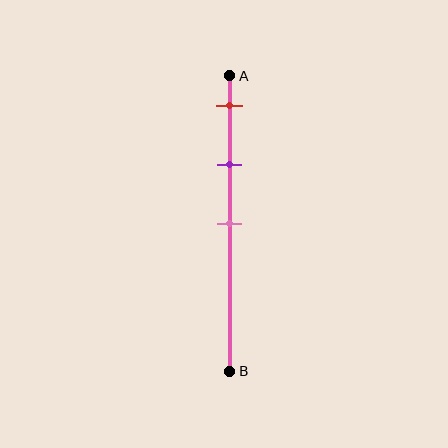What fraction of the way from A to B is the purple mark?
The purple mark is approximately 30% (0.3) of the way from A to B.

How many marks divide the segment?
There are 3 marks dividing the segment.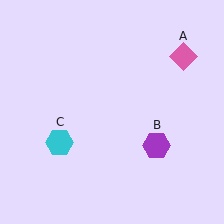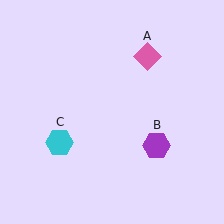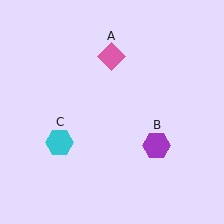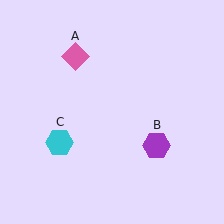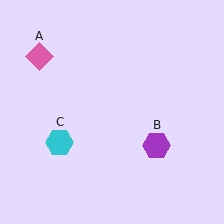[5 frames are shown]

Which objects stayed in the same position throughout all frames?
Purple hexagon (object B) and cyan hexagon (object C) remained stationary.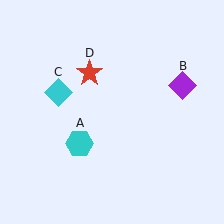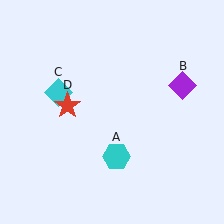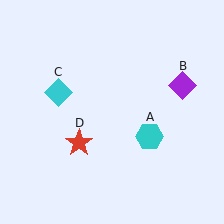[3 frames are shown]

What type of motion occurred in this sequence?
The cyan hexagon (object A), red star (object D) rotated counterclockwise around the center of the scene.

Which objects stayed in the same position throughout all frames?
Purple diamond (object B) and cyan diamond (object C) remained stationary.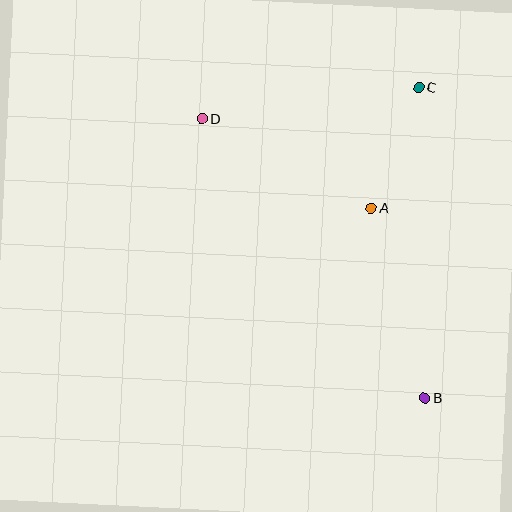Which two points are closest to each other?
Points A and C are closest to each other.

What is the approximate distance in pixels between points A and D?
The distance between A and D is approximately 192 pixels.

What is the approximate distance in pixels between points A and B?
The distance between A and B is approximately 197 pixels.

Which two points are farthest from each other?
Points B and D are farthest from each other.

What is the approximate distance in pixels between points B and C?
The distance between B and C is approximately 311 pixels.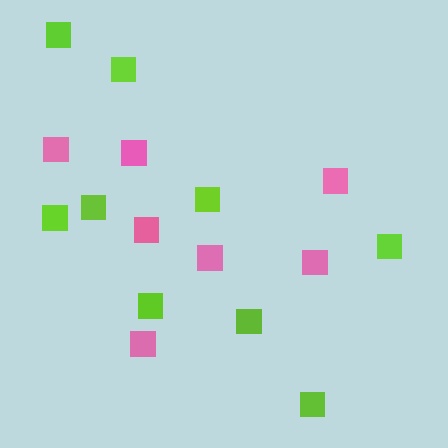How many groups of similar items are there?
There are 2 groups: one group of pink squares (7) and one group of lime squares (9).